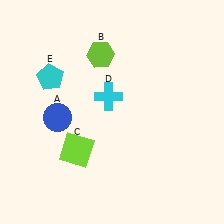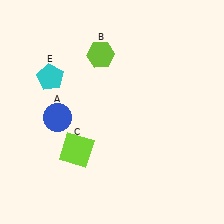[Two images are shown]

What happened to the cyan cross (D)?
The cyan cross (D) was removed in Image 2. It was in the top-left area of Image 1.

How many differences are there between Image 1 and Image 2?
There is 1 difference between the two images.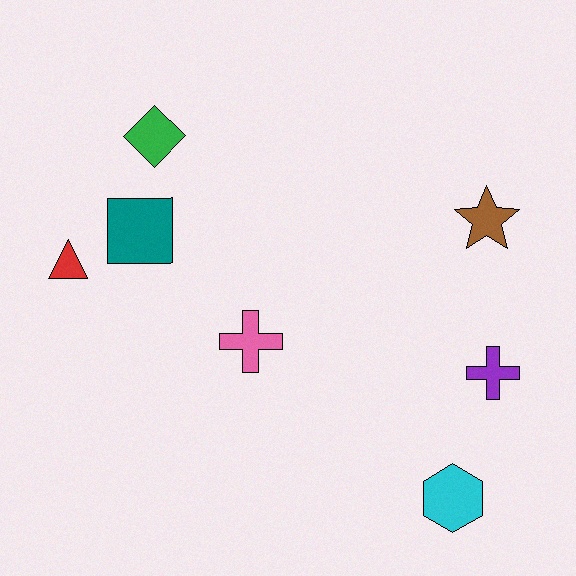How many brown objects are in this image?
There is 1 brown object.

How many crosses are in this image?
There are 2 crosses.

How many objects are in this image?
There are 7 objects.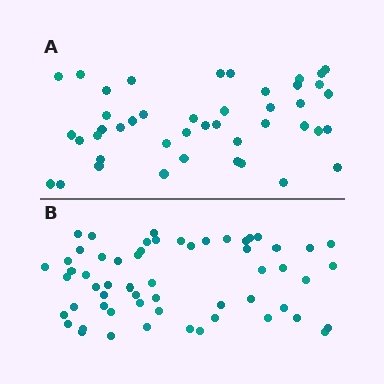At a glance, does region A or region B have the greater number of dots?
Region B (the bottom region) has more dots.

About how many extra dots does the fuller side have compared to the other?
Region B has approximately 15 more dots than region A.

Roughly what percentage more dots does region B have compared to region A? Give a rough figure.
About 30% more.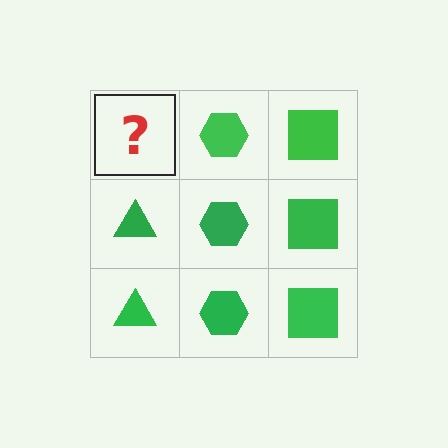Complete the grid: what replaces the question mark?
The question mark should be replaced with a green triangle.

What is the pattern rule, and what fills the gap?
The rule is that each column has a consistent shape. The gap should be filled with a green triangle.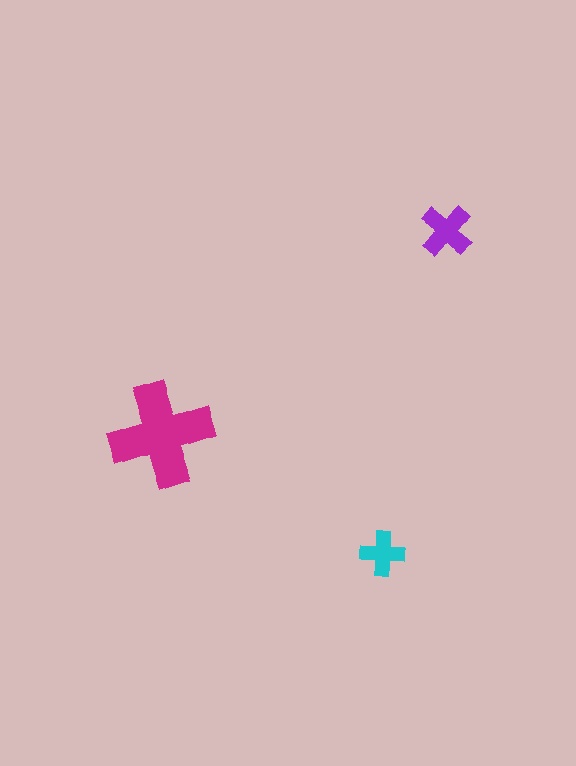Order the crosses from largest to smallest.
the magenta one, the purple one, the cyan one.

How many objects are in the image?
There are 3 objects in the image.